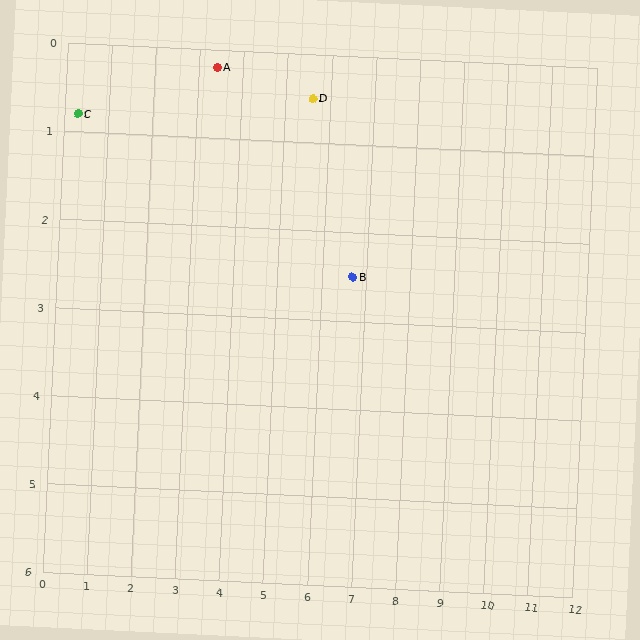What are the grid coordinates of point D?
Point D is at approximately (5.6, 0.5).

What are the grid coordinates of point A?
Point A is at approximately (3.4, 0.2).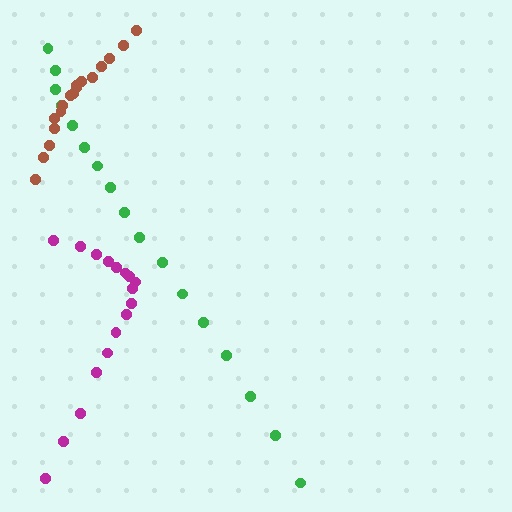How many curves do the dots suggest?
There are 3 distinct paths.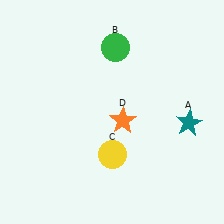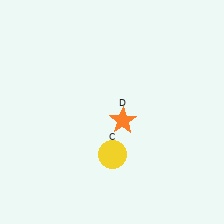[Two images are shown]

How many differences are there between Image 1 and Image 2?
There are 2 differences between the two images.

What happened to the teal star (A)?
The teal star (A) was removed in Image 2. It was in the bottom-right area of Image 1.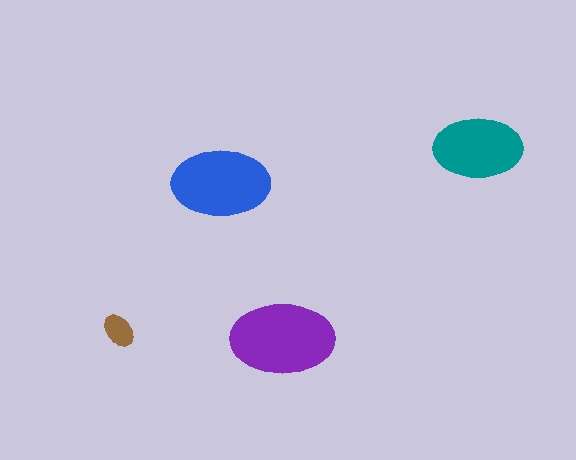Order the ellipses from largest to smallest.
the purple one, the blue one, the teal one, the brown one.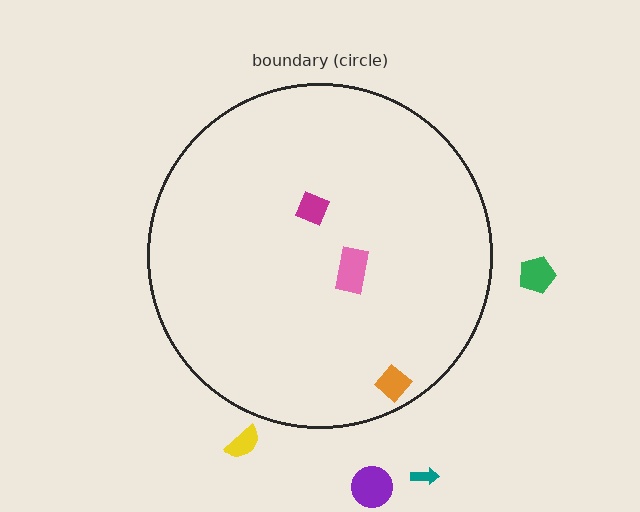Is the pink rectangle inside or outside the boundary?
Inside.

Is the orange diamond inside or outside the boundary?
Inside.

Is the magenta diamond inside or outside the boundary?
Inside.